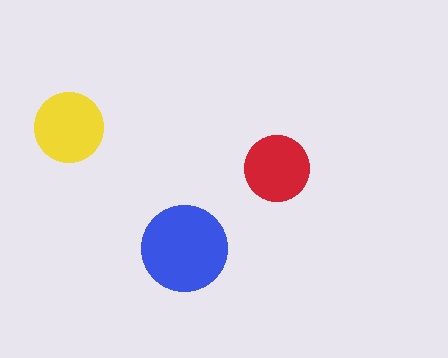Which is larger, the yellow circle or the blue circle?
The blue one.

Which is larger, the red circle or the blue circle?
The blue one.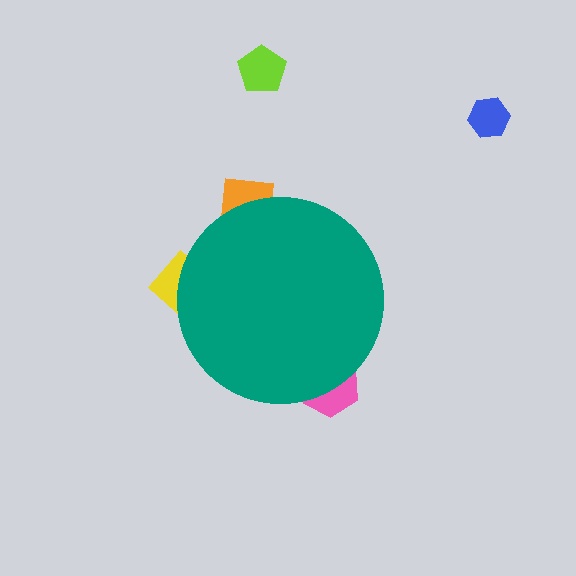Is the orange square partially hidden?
Yes, the orange square is partially hidden behind the teal circle.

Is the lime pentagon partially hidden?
No, the lime pentagon is fully visible.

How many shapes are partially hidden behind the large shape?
3 shapes are partially hidden.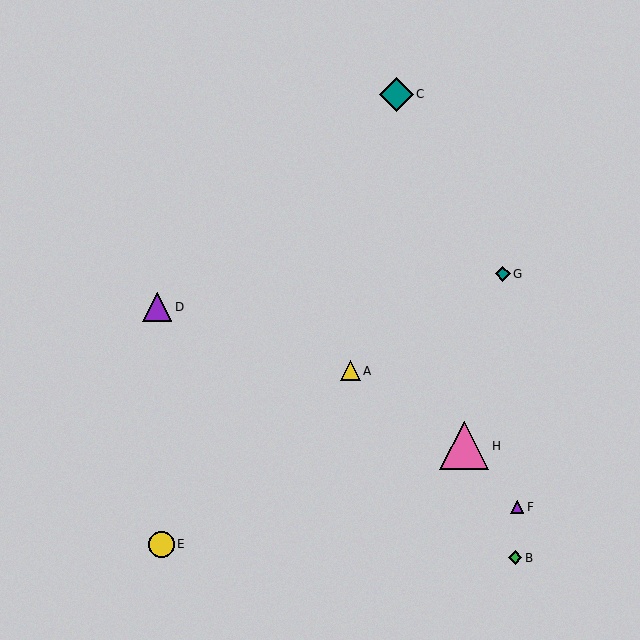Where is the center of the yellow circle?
The center of the yellow circle is at (161, 544).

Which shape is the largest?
The pink triangle (labeled H) is the largest.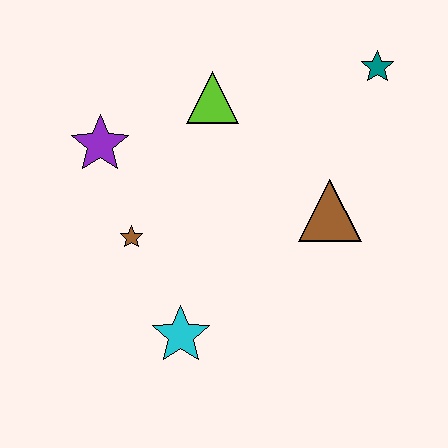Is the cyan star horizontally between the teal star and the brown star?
Yes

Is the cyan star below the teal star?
Yes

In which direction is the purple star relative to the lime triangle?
The purple star is to the left of the lime triangle.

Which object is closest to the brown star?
The purple star is closest to the brown star.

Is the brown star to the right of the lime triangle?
No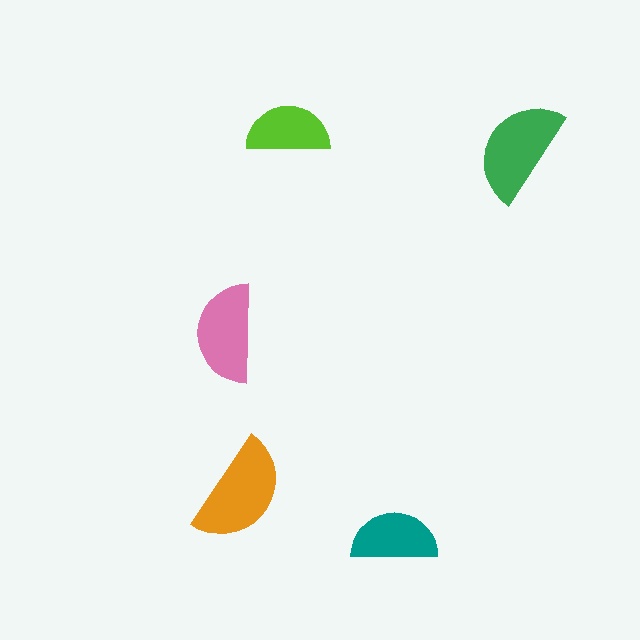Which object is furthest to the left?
The pink semicircle is leftmost.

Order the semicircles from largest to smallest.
the orange one, the green one, the pink one, the teal one, the lime one.